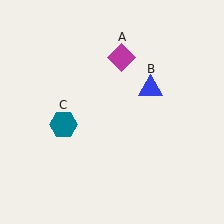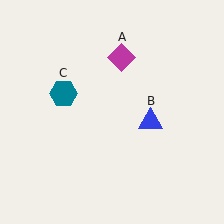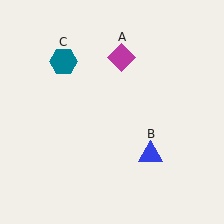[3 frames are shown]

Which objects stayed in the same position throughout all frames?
Magenta diamond (object A) remained stationary.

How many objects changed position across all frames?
2 objects changed position: blue triangle (object B), teal hexagon (object C).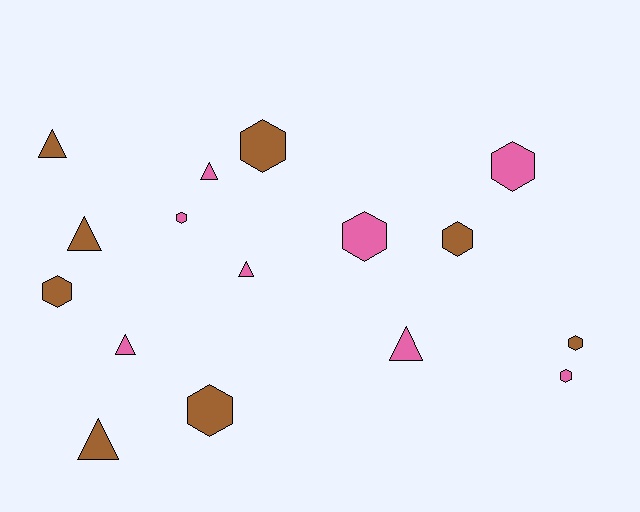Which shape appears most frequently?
Hexagon, with 9 objects.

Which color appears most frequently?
Brown, with 8 objects.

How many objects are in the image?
There are 16 objects.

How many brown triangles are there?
There are 3 brown triangles.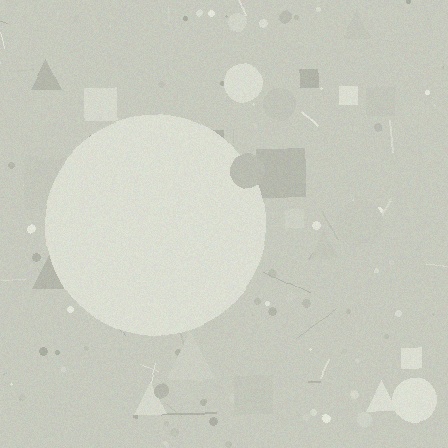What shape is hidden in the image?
A circle is hidden in the image.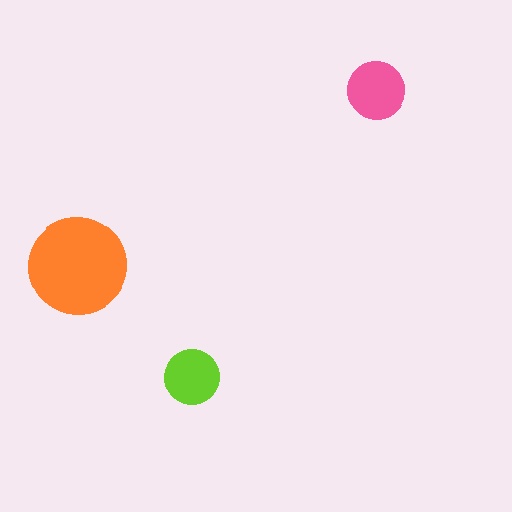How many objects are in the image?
There are 3 objects in the image.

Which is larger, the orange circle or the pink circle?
The orange one.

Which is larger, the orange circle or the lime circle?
The orange one.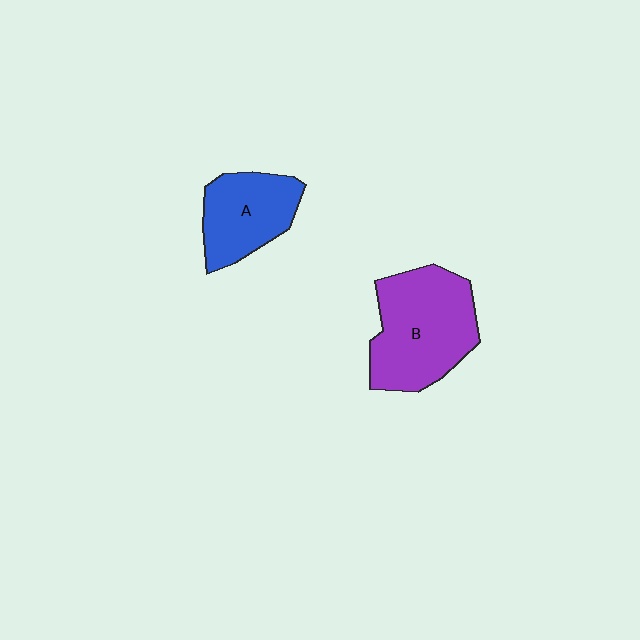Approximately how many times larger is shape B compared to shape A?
Approximately 1.5 times.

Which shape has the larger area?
Shape B (purple).